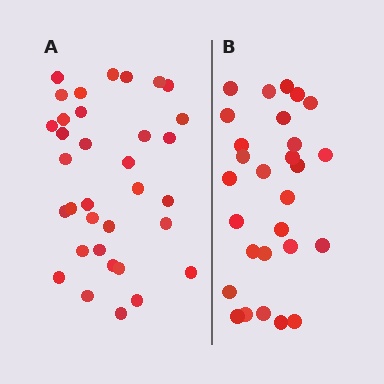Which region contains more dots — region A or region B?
Region A (the left region) has more dots.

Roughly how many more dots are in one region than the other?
Region A has about 6 more dots than region B.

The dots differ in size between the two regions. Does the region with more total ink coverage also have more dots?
No. Region B has more total ink coverage because its dots are larger, but region A actually contains more individual dots. Total area can be misleading — the number of items is what matters here.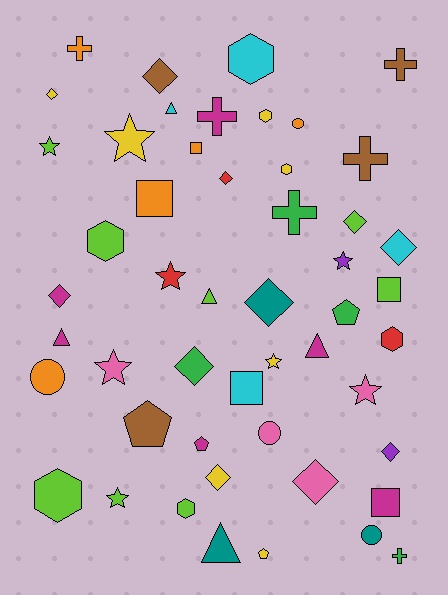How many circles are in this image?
There are 4 circles.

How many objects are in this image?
There are 50 objects.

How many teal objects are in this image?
There are 3 teal objects.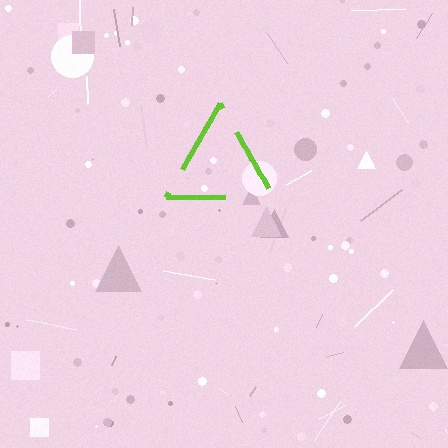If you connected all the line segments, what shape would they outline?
They would outline a triangle.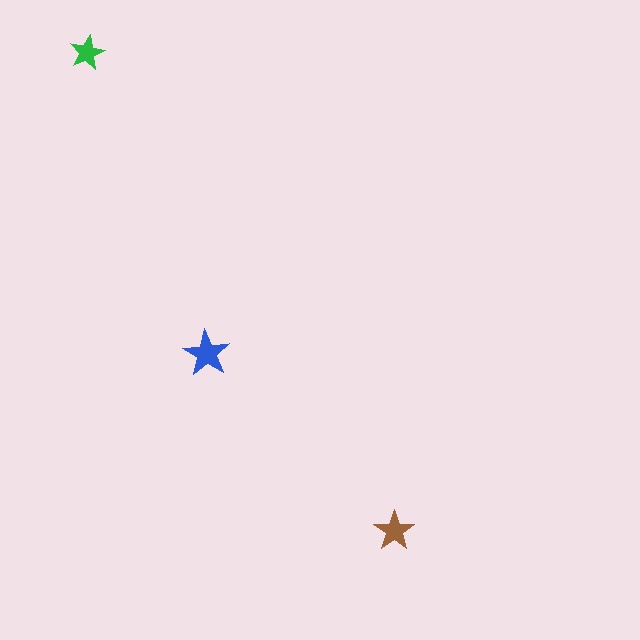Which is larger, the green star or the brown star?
The brown one.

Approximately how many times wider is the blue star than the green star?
About 1.5 times wider.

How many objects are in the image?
There are 3 objects in the image.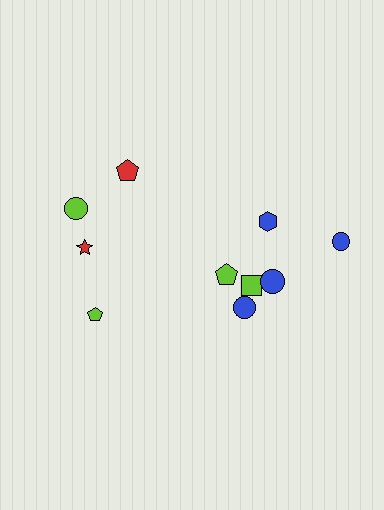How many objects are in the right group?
There are 6 objects.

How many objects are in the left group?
There are 4 objects.